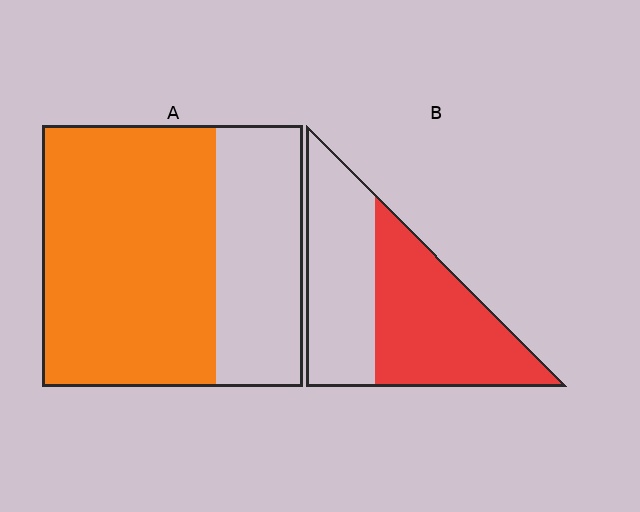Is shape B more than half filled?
Yes.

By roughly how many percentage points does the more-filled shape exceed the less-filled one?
By roughly 15 percentage points (A over B).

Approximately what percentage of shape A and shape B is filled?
A is approximately 65% and B is approximately 55%.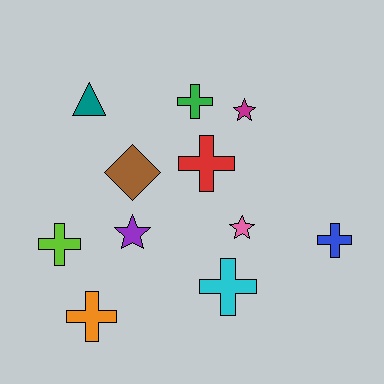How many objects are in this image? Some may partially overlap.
There are 11 objects.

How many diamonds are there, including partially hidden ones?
There is 1 diamond.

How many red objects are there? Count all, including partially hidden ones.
There is 1 red object.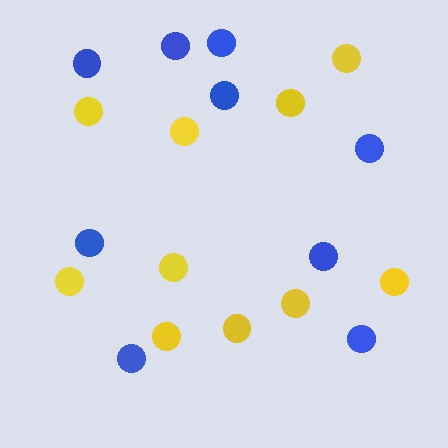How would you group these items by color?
There are 2 groups: one group of blue circles (9) and one group of yellow circles (10).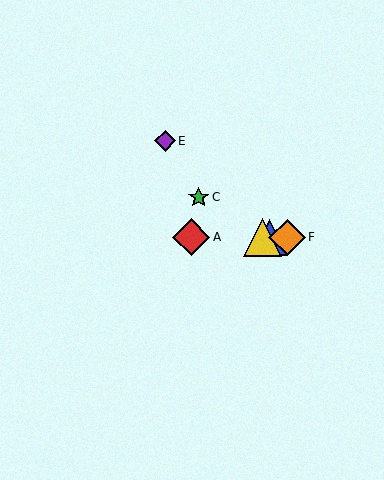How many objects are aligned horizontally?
4 objects (A, B, D, F) are aligned horizontally.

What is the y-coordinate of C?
Object C is at y≈197.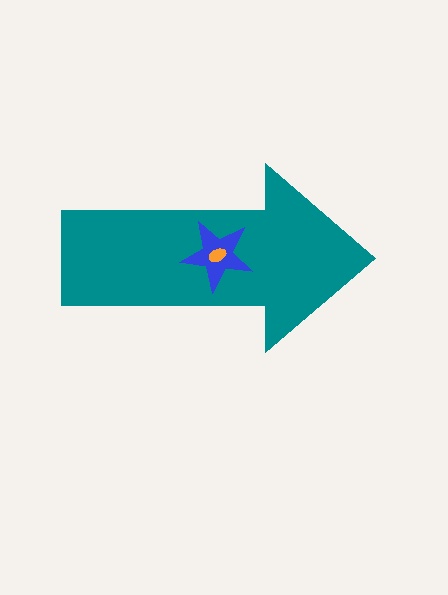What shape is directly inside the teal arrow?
The blue star.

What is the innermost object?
The orange ellipse.